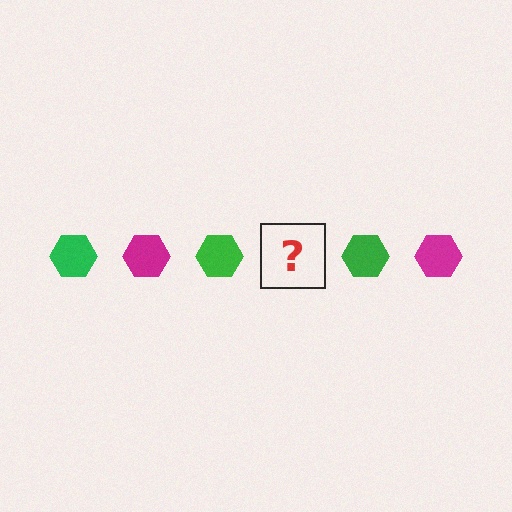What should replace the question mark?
The question mark should be replaced with a magenta hexagon.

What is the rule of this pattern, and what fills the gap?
The rule is that the pattern cycles through green, magenta hexagons. The gap should be filled with a magenta hexagon.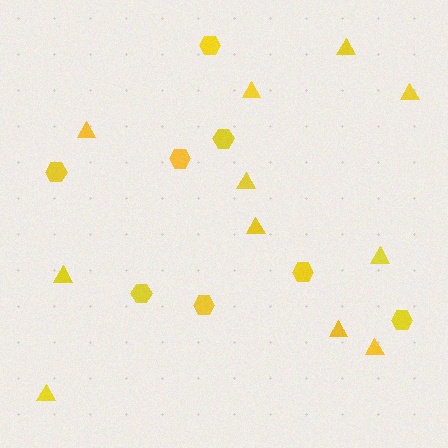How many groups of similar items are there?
There are 2 groups: one group of triangles (11) and one group of hexagons (8).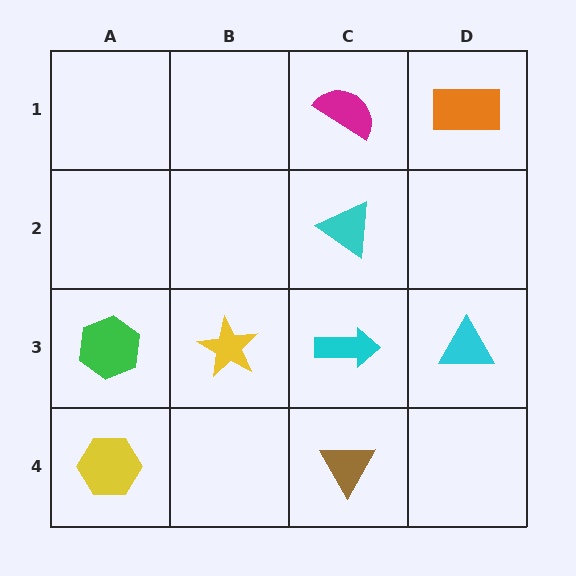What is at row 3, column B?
A yellow star.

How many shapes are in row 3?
4 shapes.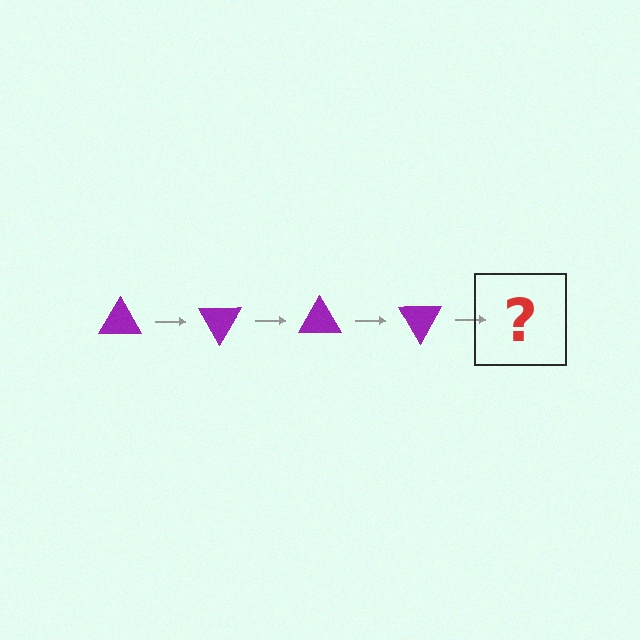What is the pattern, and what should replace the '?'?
The pattern is that the triangle rotates 60 degrees each step. The '?' should be a purple triangle rotated 240 degrees.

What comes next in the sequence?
The next element should be a purple triangle rotated 240 degrees.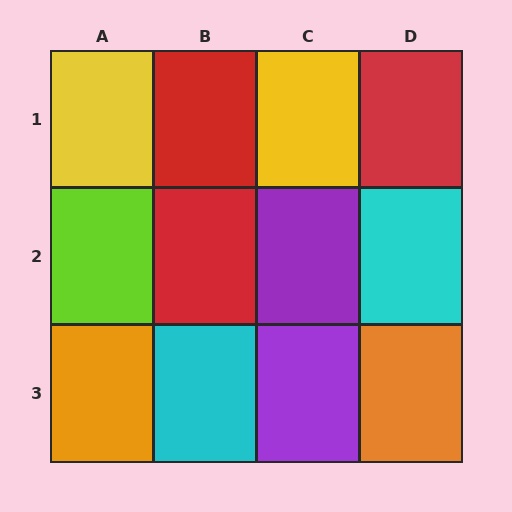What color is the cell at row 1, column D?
Red.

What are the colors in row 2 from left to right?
Lime, red, purple, cyan.